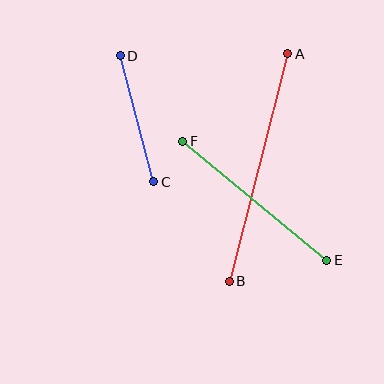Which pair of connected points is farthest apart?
Points A and B are farthest apart.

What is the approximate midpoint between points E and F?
The midpoint is at approximately (255, 201) pixels.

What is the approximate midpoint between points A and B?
The midpoint is at approximately (258, 167) pixels.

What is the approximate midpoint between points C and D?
The midpoint is at approximately (137, 119) pixels.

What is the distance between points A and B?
The distance is approximately 235 pixels.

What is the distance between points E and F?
The distance is approximately 187 pixels.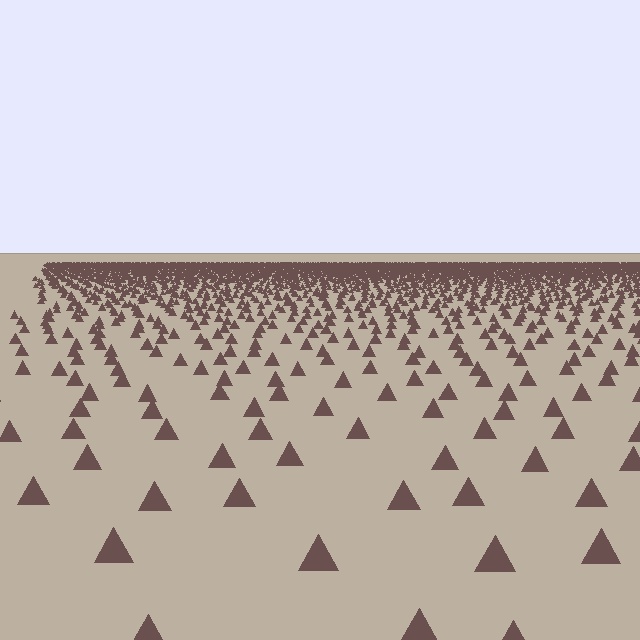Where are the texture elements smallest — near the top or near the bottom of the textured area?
Near the top.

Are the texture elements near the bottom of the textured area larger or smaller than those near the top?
Larger. Near the bottom, elements are closer to the viewer and appear at a bigger on-screen size.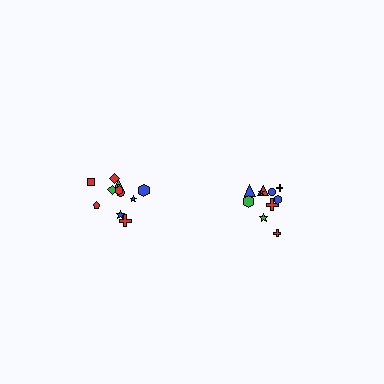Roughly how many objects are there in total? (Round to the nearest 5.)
Roughly 20 objects in total.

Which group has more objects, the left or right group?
The left group.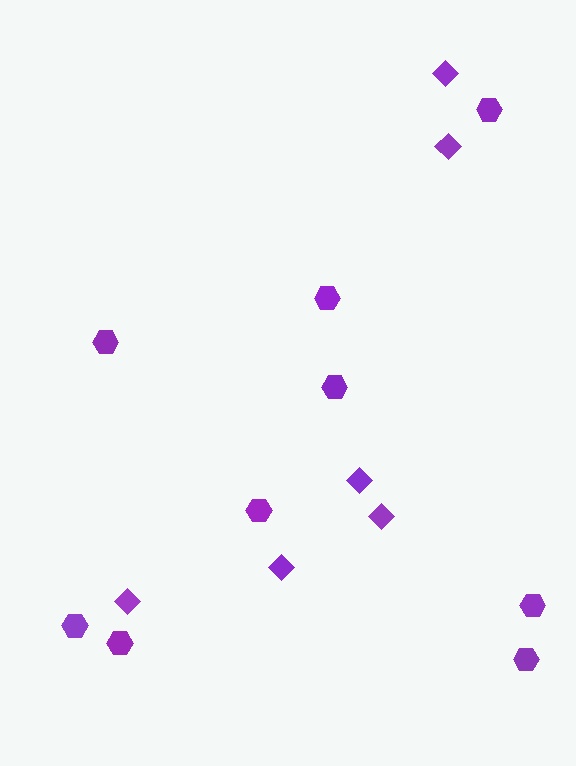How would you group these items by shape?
There are 2 groups: one group of diamonds (6) and one group of hexagons (9).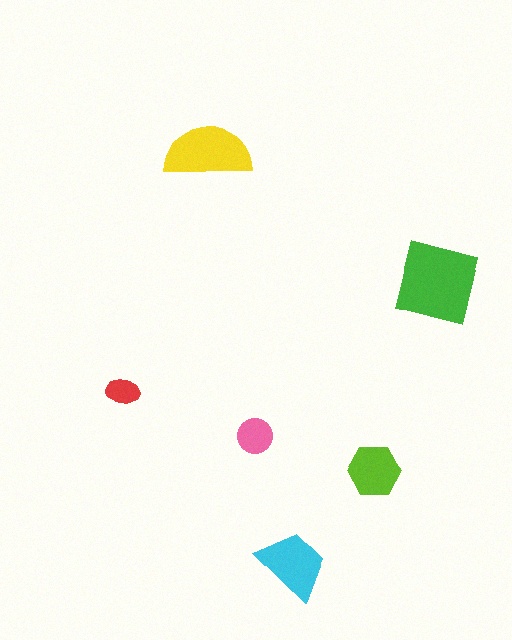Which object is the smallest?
The red ellipse.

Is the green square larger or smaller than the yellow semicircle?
Larger.